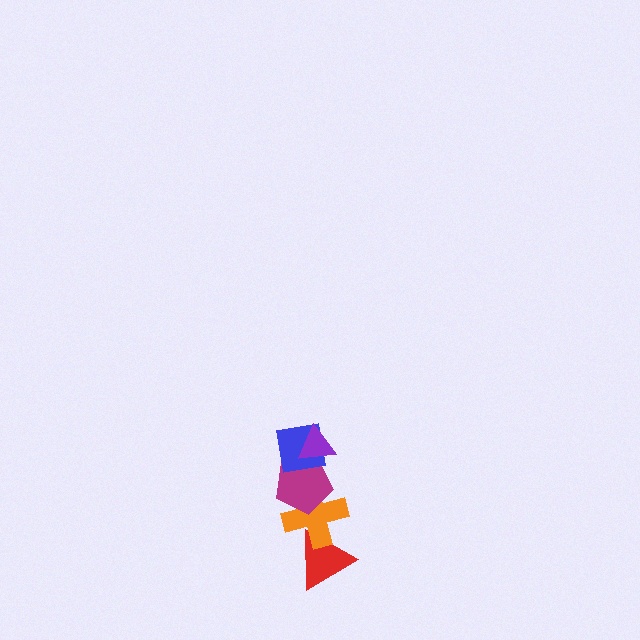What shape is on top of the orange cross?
The magenta pentagon is on top of the orange cross.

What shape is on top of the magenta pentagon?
The blue square is on top of the magenta pentagon.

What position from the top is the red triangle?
The red triangle is 5th from the top.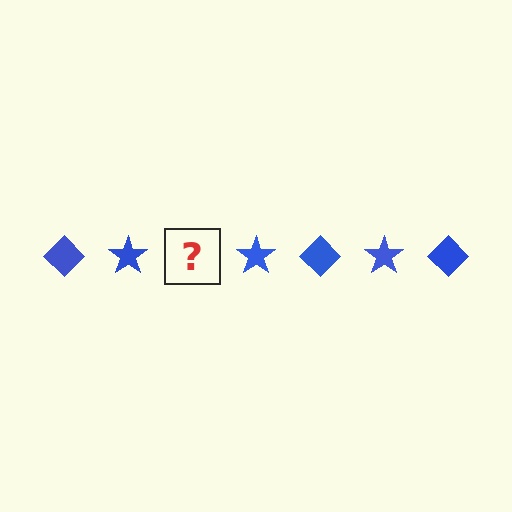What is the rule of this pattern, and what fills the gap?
The rule is that the pattern cycles through diamond, star shapes in blue. The gap should be filled with a blue diamond.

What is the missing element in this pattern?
The missing element is a blue diamond.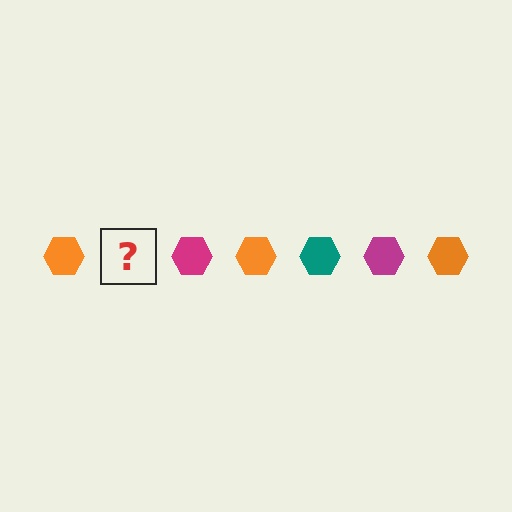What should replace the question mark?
The question mark should be replaced with a teal hexagon.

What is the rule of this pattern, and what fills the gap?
The rule is that the pattern cycles through orange, teal, magenta hexagons. The gap should be filled with a teal hexagon.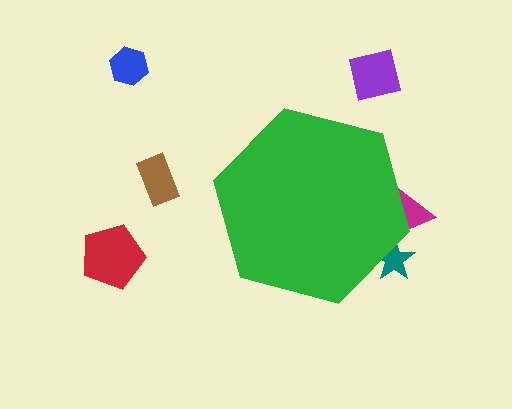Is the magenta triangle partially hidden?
Yes, the magenta triangle is partially hidden behind the green hexagon.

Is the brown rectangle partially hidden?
No, the brown rectangle is fully visible.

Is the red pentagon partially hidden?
No, the red pentagon is fully visible.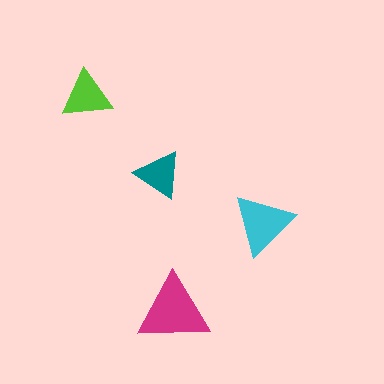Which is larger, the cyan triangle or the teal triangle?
The cyan one.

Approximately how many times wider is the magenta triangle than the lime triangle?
About 1.5 times wider.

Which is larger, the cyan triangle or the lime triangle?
The cyan one.